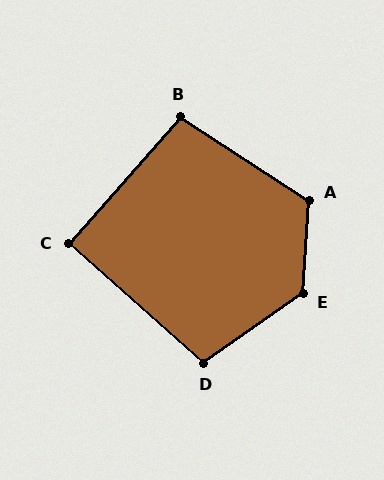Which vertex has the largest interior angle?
E, at approximately 128 degrees.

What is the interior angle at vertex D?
Approximately 104 degrees (obtuse).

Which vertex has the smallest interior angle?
C, at approximately 90 degrees.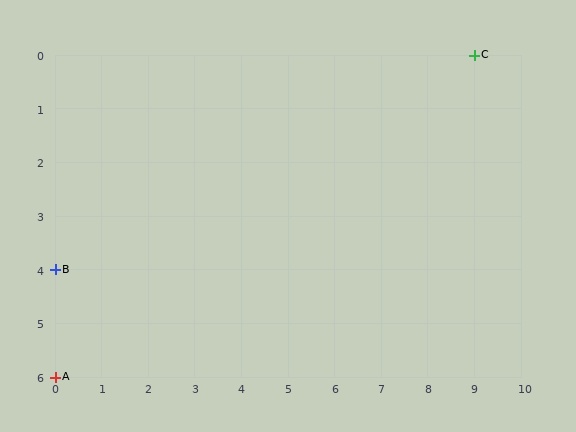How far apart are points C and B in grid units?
Points C and B are 9 columns and 4 rows apart (about 9.8 grid units diagonally).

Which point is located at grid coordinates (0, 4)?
Point B is at (0, 4).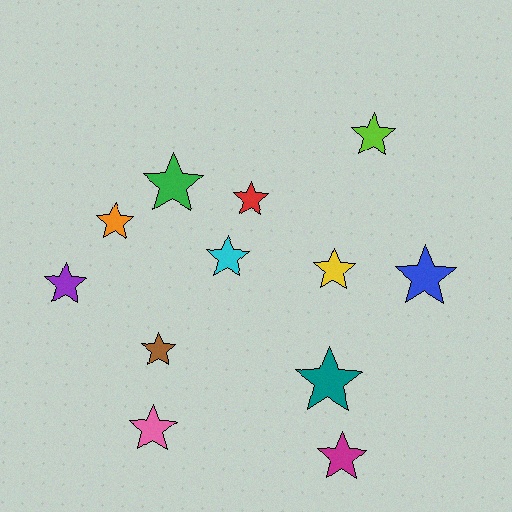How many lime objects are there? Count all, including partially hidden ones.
There is 1 lime object.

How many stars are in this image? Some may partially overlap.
There are 12 stars.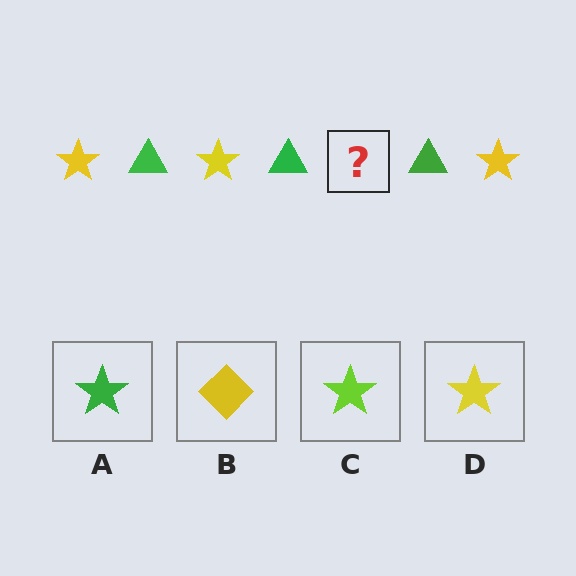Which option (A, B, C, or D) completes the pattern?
D.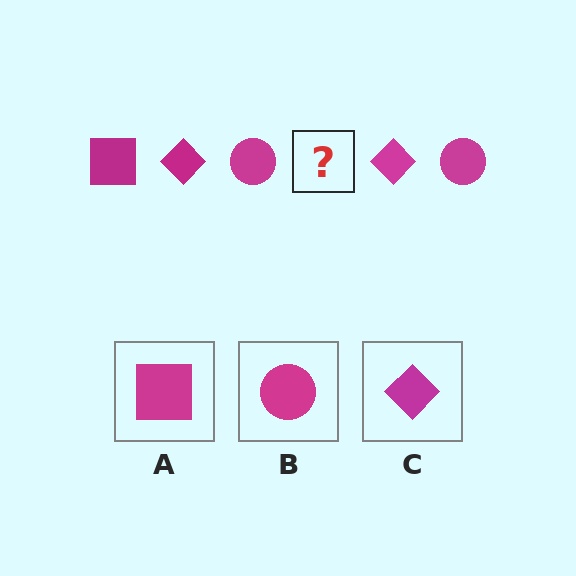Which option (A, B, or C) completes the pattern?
A.